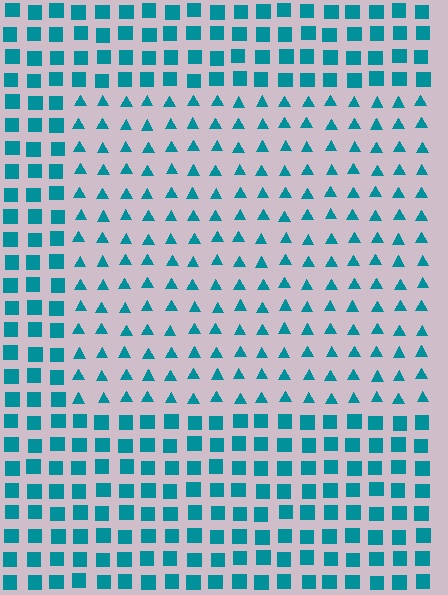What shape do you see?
I see a rectangle.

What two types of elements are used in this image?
The image uses triangles inside the rectangle region and squares outside it.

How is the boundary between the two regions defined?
The boundary is defined by a change in element shape: triangles inside vs. squares outside. All elements share the same color and spacing.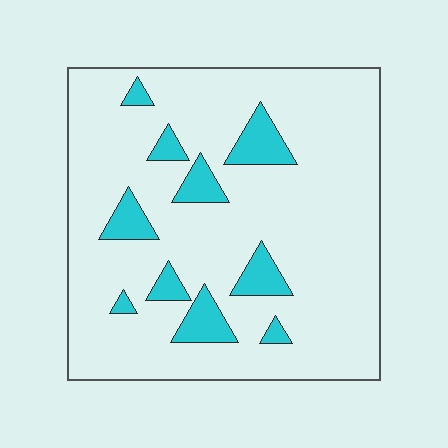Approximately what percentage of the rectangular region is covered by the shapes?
Approximately 15%.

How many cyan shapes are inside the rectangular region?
10.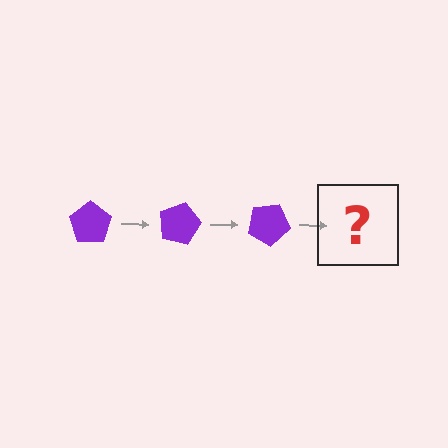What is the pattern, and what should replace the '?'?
The pattern is that the pentagon rotates 15 degrees each step. The '?' should be a purple pentagon rotated 45 degrees.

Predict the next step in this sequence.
The next step is a purple pentagon rotated 45 degrees.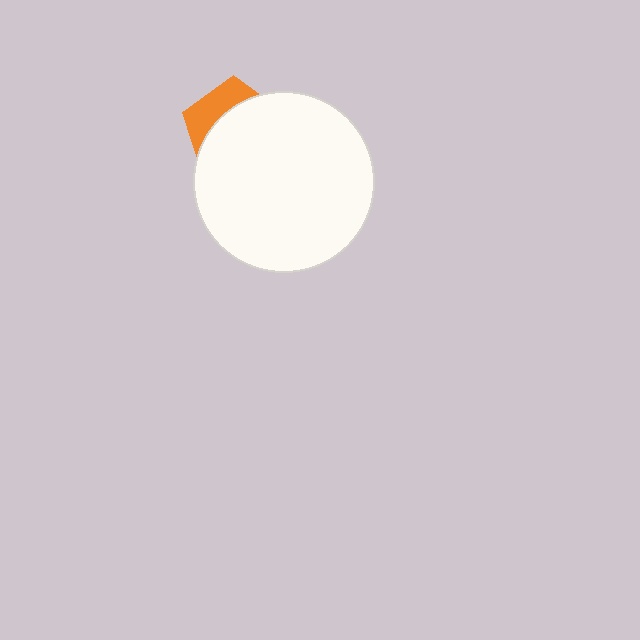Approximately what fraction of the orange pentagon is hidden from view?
Roughly 68% of the orange pentagon is hidden behind the white circle.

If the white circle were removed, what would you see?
You would see the complete orange pentagon.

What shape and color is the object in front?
The object in front is a white circle.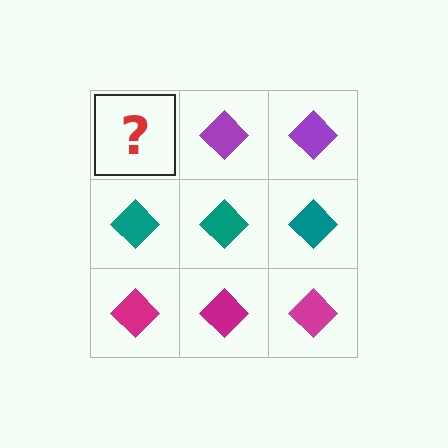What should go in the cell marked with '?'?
The missing cell should contain a purple diamond.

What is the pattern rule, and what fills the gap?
The rule is that each row has a consistent color. The gap should be filled with a purple diamond.